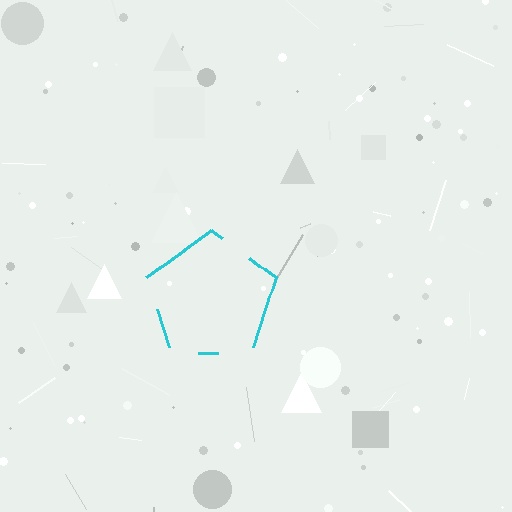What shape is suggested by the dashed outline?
The dashed outline suggests a pentagon.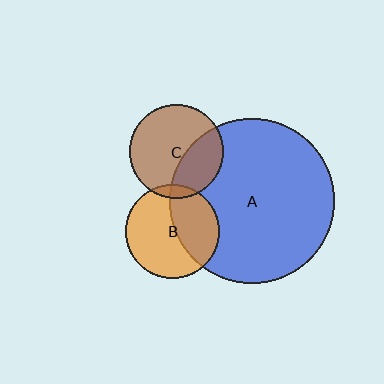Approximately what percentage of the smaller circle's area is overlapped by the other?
Approximately 35%.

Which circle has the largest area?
Circle A (blue).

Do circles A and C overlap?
Yes.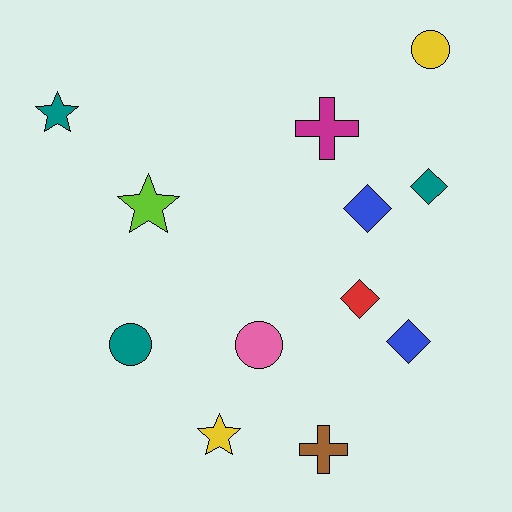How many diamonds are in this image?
There are 4 diamonds.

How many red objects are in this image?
There is 1 red object.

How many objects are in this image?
There are 12 objects.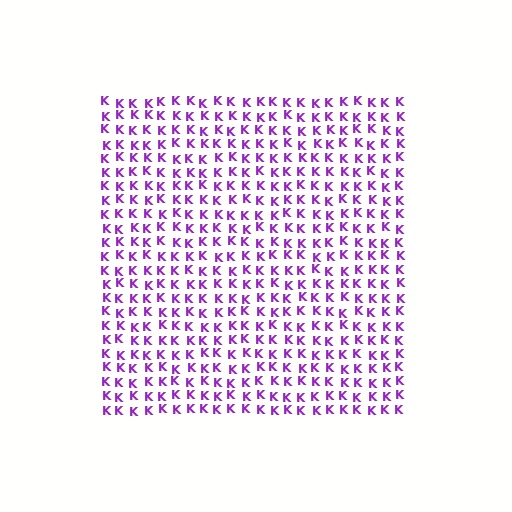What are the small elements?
The small elements are letter K's.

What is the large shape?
The large shape is a square.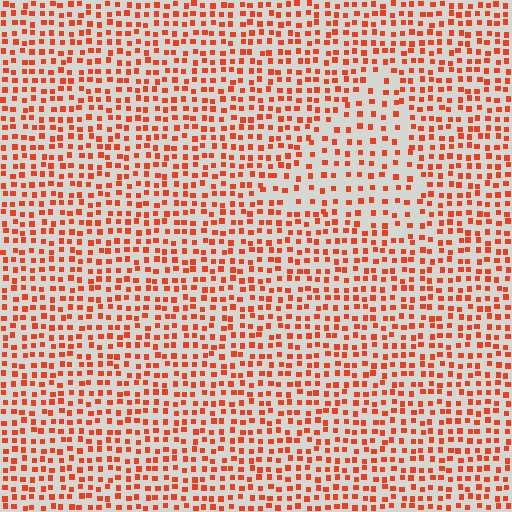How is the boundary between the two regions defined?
The boundary is defined by a change in element density (approximately 1.7x ratio). All elements are the same color, size, and shape.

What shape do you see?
I see a triangle.